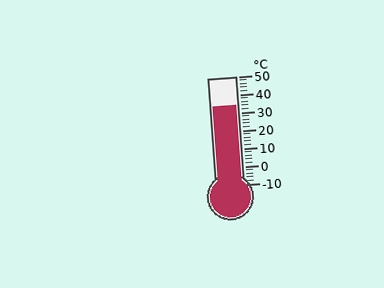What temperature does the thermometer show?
The thermometer shows approximately 34°C.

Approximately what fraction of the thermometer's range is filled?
The thermometer is filled to approximately 75% of its range.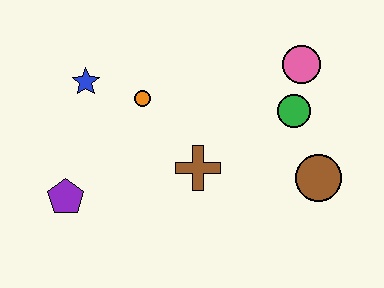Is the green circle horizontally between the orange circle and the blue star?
No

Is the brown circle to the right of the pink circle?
Yes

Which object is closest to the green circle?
The pink circle is closest to the green circle.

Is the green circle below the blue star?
Yes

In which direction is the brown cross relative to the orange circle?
The brown cross is below the orange circle.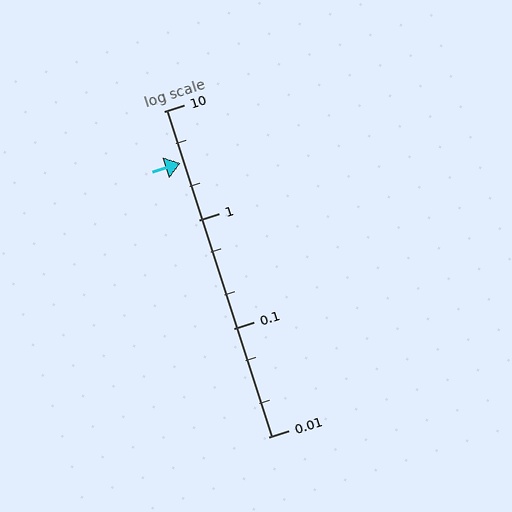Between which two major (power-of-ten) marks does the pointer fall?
The pointer is between 1 and 10.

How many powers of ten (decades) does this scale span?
The scale spans 3 decades, from 0.01 to 10.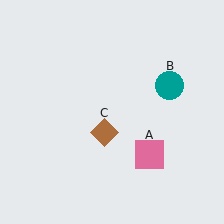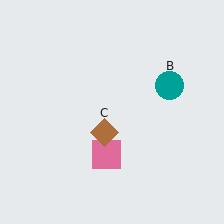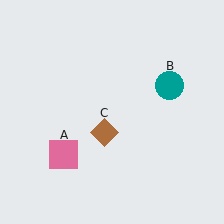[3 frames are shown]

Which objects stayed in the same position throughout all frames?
Teal circle (object B) and brown diamond (object C) remained stationary.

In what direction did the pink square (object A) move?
The pink square (object A) moved left.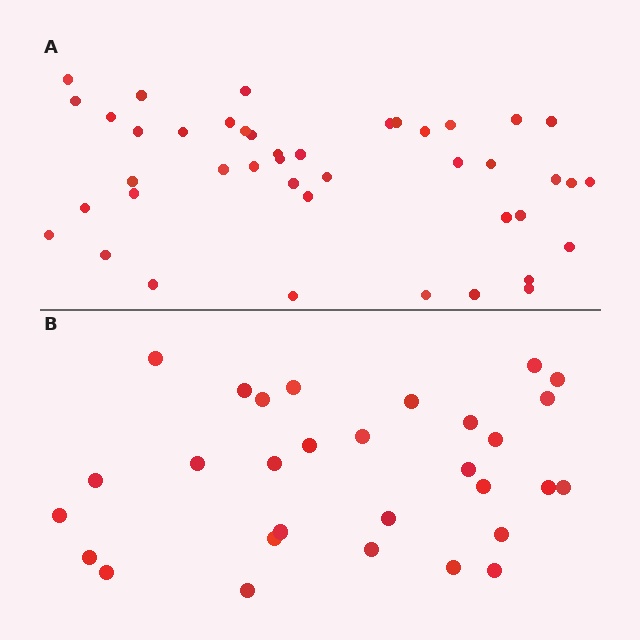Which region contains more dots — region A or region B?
Region A (the top region) has more dots.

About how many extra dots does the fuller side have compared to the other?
Region A has approximately 15 more dots than region B.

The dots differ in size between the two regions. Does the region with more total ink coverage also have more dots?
No. Region B has more total ink coverage because its dots are larger, but region A actually contains more individual dots. Total area can be misleading — the number of items is what matters here.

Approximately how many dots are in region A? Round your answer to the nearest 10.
About 40 dots. (The exact count is 43, which rounds to 40.)